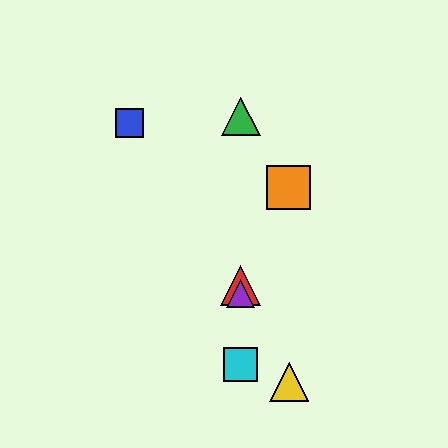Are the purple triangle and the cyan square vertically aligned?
Yes, both are at x≈241.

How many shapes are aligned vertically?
4 shapes (the red triangle, the green triangle, the purple triangle, the cyan square) are aligned vertically.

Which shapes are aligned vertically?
The red triangle, the green triangle, the purple triangle, the cyan square are aligned vertically.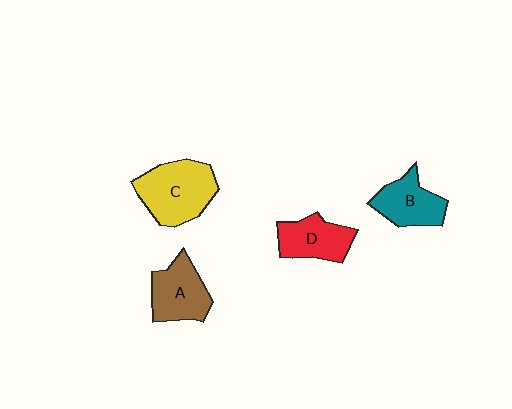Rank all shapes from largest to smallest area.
From largest to smallest: C (yellow), A (brown), B (teal), D (red).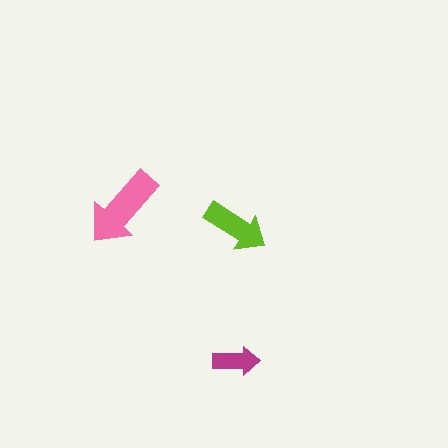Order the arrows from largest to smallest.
the pink one, the lime one, the magenta one.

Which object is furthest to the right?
The lime arrow is rightmost.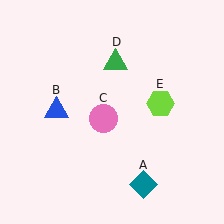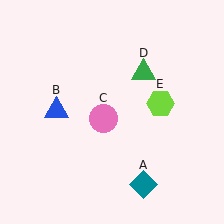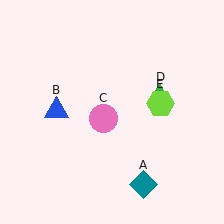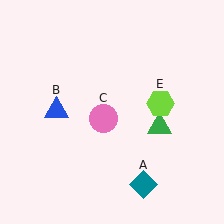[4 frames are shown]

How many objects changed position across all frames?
1 object changed position: green triangle (object D).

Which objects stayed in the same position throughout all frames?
Teal diamond (object A) and blue triangle (object B) and pink circle (object C) and lime hexagon (object E) remained stationary.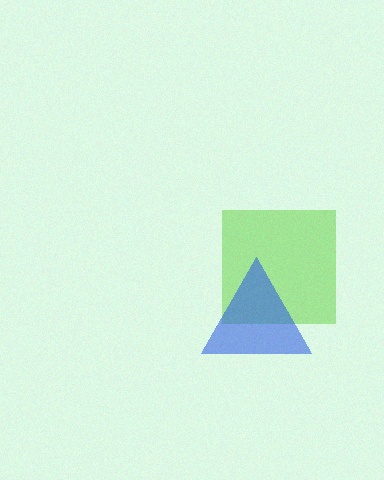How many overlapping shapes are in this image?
There are 2 overlapping shapes in the image.